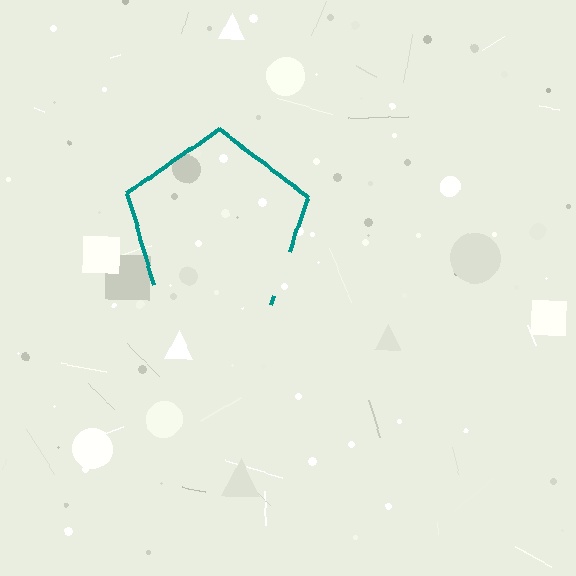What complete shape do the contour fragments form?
The contour fragments form a pentagon.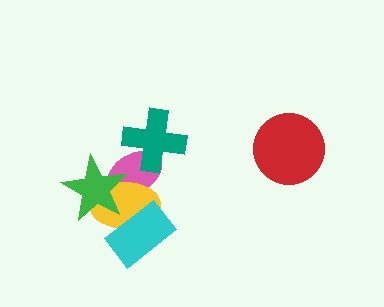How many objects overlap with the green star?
2 objects overlap with the green star.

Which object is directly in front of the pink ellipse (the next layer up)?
The yellow ellipse is directly in front of the pink ellipse.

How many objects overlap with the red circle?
0 objects overlap with the red circle.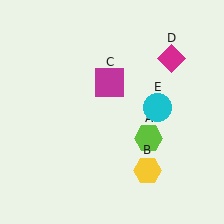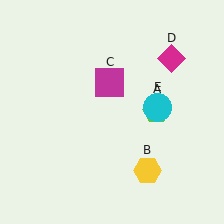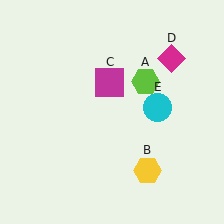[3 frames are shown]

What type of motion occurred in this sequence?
The lime hexagon (object A) rotated counterclockwise around the center of the scene.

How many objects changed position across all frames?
1 object changed position: lime hexagon (object A).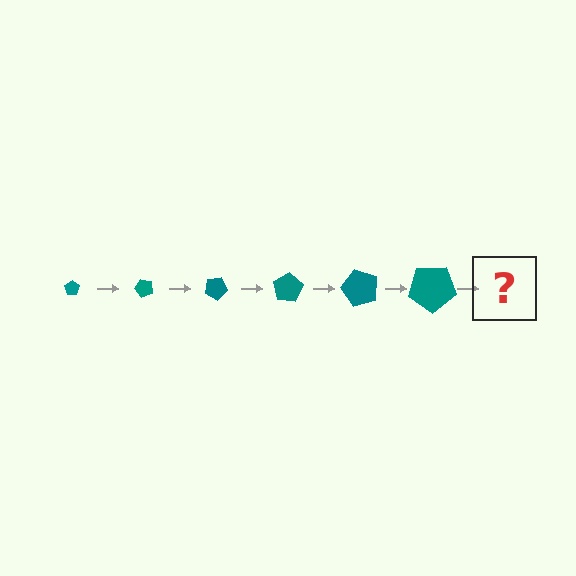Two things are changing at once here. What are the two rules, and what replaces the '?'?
The two rules are that the pentagon grows larger each step and it rotates 50 degrees each step. The '?' should be a pentagon, larger than the previous one and rotated 300 degrees from the start.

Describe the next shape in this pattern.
It should be a pentagon, larger than the previous one and rotated 300 degrees from the start.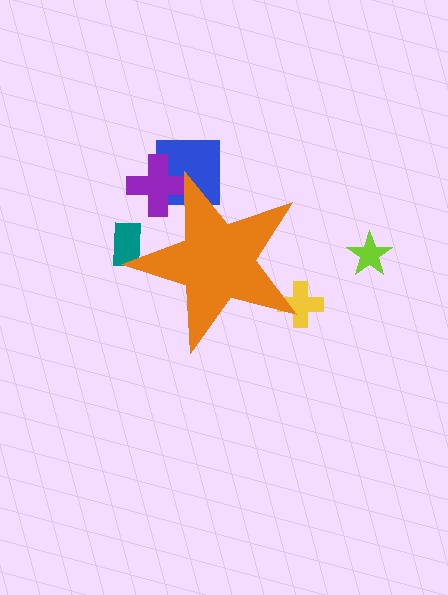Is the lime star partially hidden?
No, the lime star is fully visible.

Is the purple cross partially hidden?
Yes, the purple cross is partially hidden behind the orange star.